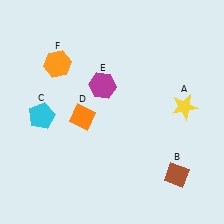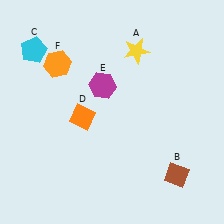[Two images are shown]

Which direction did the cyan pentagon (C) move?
The cyan pentagon (C) moved up.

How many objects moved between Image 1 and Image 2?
2 objects moved between the two images.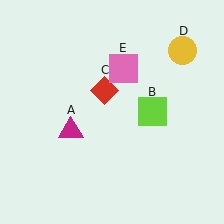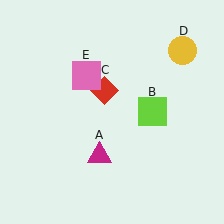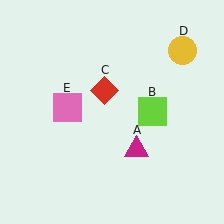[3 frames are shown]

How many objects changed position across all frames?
2 objects changed position: magenta triangle (object A), pink square (object E).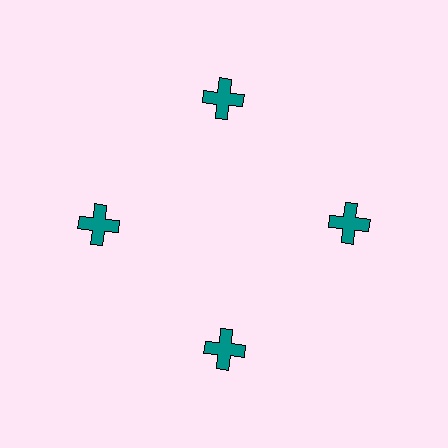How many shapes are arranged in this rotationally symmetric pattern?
There are 4 shapes, arranged in 4 groups of 1.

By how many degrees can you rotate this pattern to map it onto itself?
The pattern maps onto itself every 90 degrees of rotation.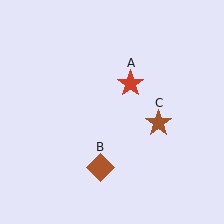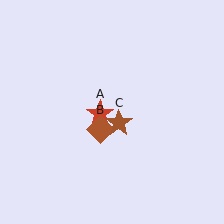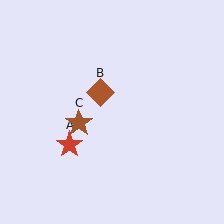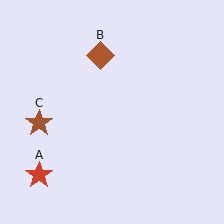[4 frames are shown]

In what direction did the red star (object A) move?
The red star (object A) moved down and to the left.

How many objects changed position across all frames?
3 objects changed position: red star (object A), brown diamond (object B), brown star (object C).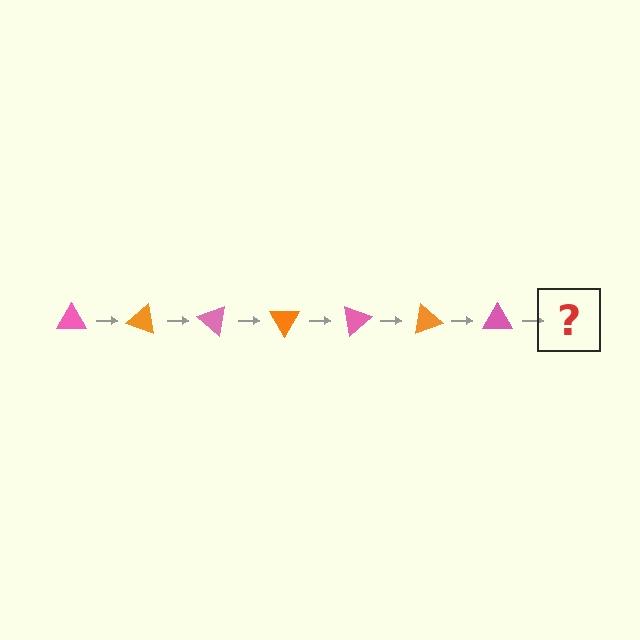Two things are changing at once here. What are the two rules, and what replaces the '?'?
The two rules are that it rotates 20 degrees each step and the color cycles through pink and orange. The '?' should be an orange triangle, rotated 140 degrees from the start.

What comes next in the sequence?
The next element should be an orange triangle, rotated 140 degrees from the start.